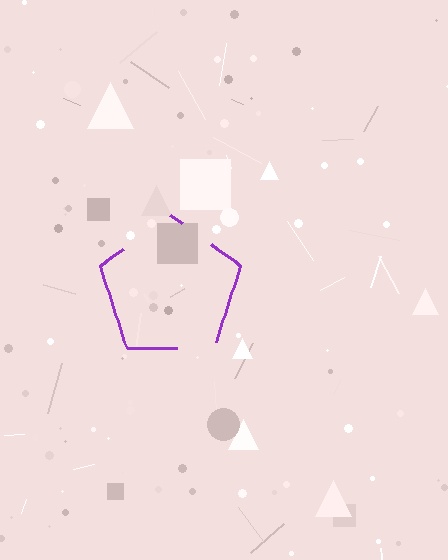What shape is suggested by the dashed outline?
The dashed outline suggests a pentagon.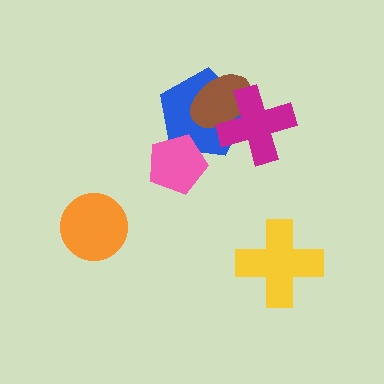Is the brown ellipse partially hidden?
Yes, it is partially covered by another shape.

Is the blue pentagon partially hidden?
Yes, it is partially covered by another shape.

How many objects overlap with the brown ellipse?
2 objects overlap with the brown ellipse.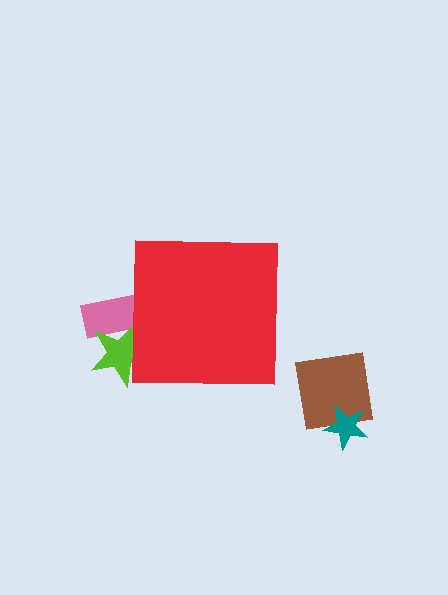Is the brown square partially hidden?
No, the brown square is fully visible.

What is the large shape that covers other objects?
A red square.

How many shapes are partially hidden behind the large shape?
2 shapes are partially hidden.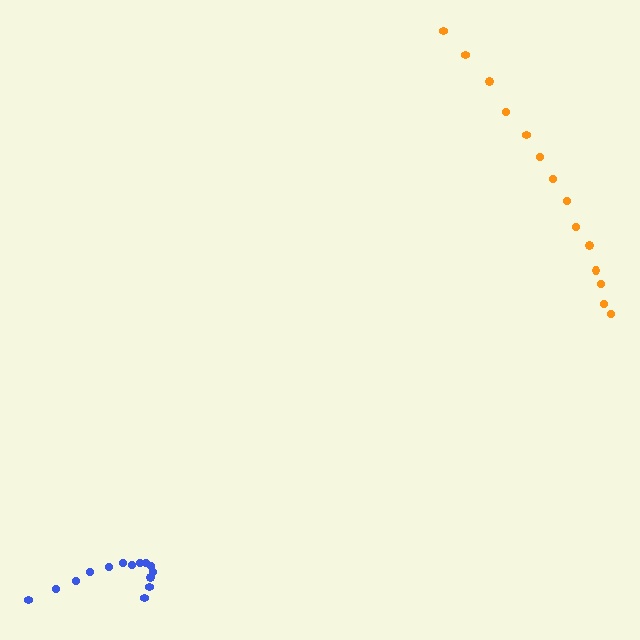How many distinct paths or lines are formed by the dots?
There are 2 distinct paths.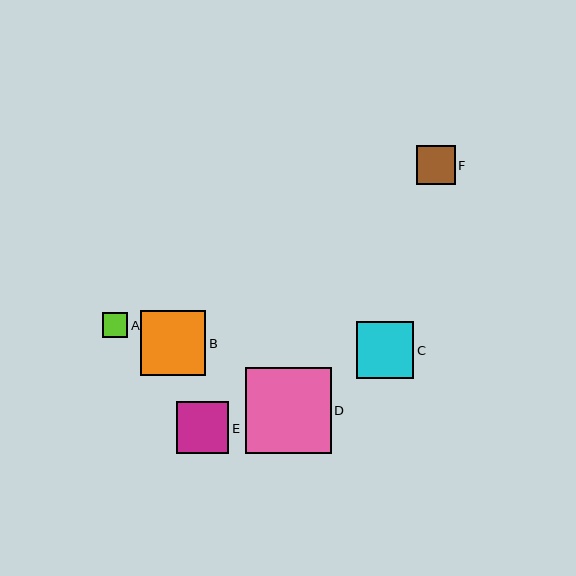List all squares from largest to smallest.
From largest to smallest: D, B, C, E, F, A.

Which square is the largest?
Square D is the largest with a size of approximately 85 pixels.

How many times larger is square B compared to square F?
Square B is approximately 1.7 times the size of square F.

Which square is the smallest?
Square A is the smallest with a size of approximately 25 pixels.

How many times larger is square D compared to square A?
Square D is approximately 3.4 times the size of square A.